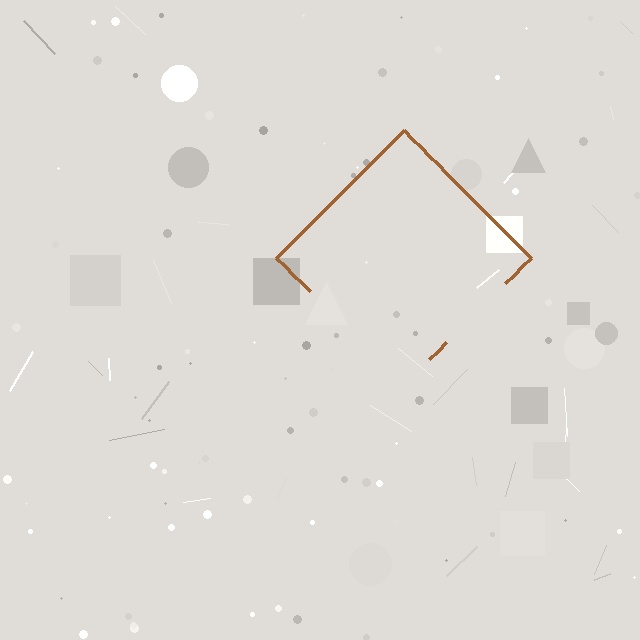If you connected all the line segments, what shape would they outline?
They would outline a diamond.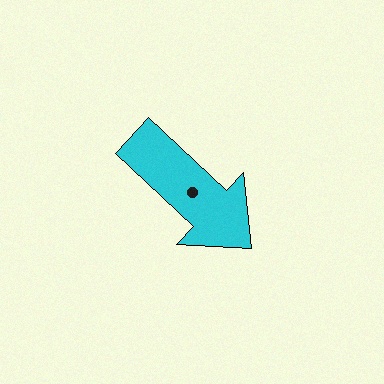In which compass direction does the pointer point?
Southeast.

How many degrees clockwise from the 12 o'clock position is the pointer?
Approximately 133 degrees.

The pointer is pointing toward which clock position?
Roughly 4 o'clock.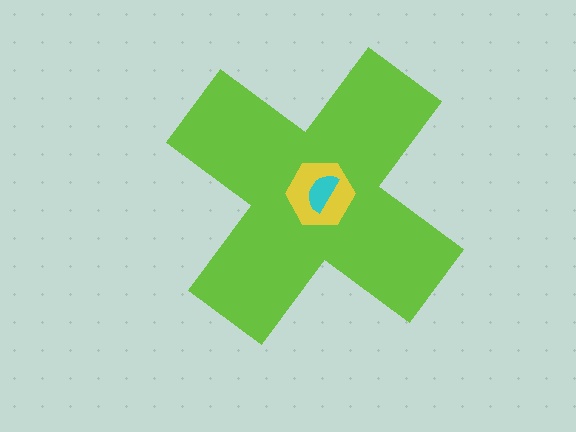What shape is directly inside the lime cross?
The yellow hexagon.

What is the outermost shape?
The lime cross.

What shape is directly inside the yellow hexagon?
The cyan semicircle.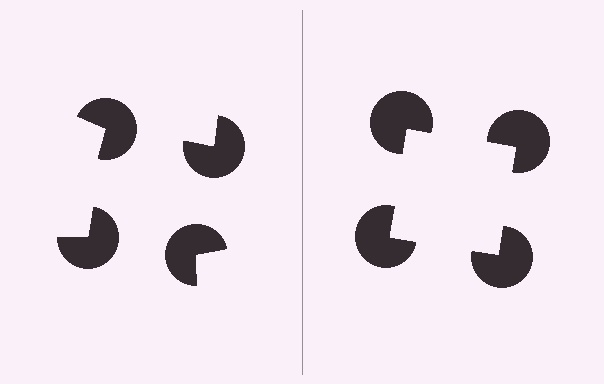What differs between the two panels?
The pac-man discs are positioned identically on both sides; only the wedge orientations differ. On the right they align to a square; on the left they are misaligned.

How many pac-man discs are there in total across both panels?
8 — 4 on each side.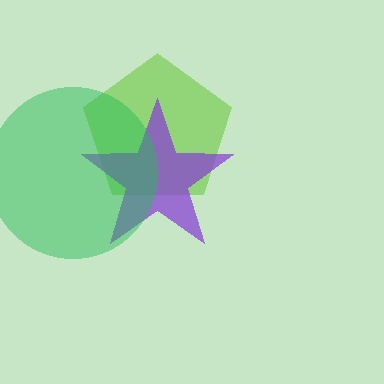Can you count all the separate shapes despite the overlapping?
Yes, there are 3 separate shapes.